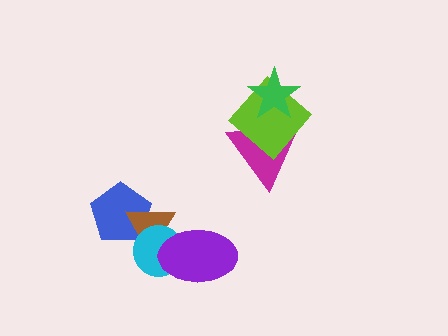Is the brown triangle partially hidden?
Yes, it is partially covered by another shape.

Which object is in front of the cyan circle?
The purple ellipse is in front of the cyan circle.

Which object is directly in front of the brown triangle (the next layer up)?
The cyan circle is directly in front of the brown triangle.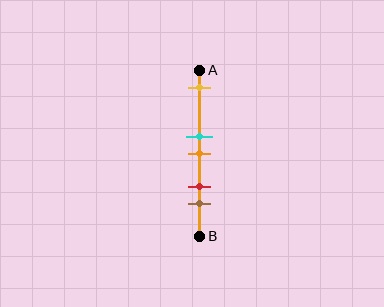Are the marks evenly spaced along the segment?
No, the marks are not evenly spaced.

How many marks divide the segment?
There are 5 marks dividing the segment.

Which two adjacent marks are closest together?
The cyan and orange marks are the closest adjacent pair.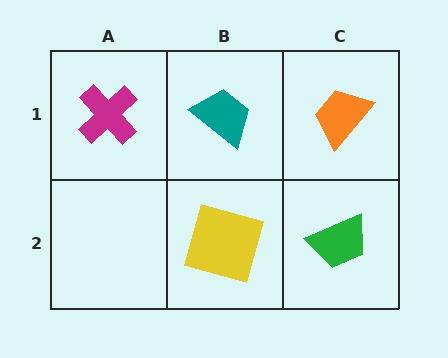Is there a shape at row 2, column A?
No, that cell is empty.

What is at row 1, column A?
A magenta cross.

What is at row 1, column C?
An orange trapezoid.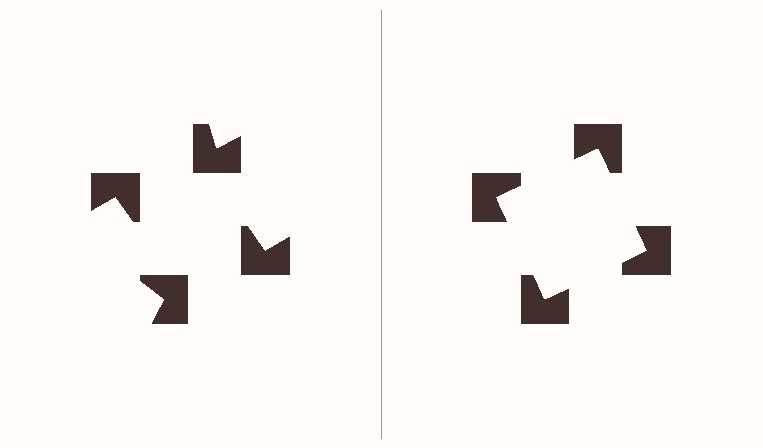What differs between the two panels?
The notched squares are positioned identically on both sides; only the wedge orientations differ. On the right they align to a square; on the left they are misaligned.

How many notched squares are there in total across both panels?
8 — 4 on each side.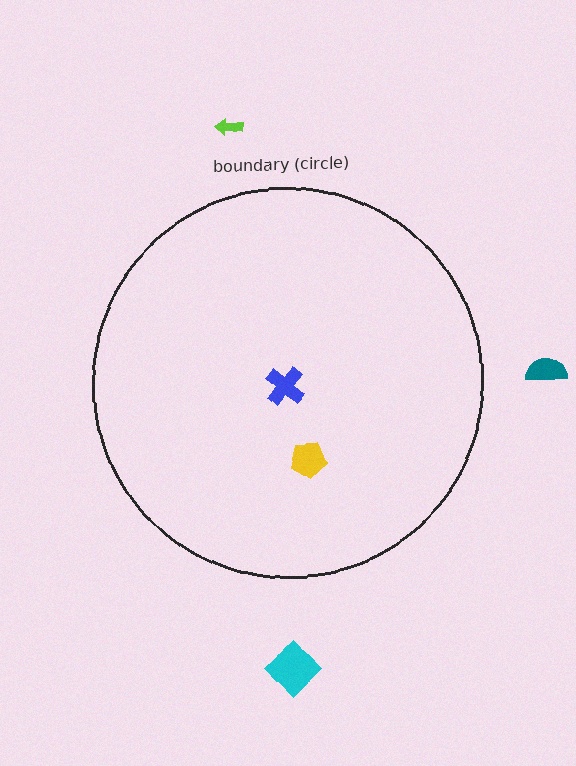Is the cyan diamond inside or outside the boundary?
Outside.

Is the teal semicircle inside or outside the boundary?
Outside.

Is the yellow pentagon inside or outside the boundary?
Inside.